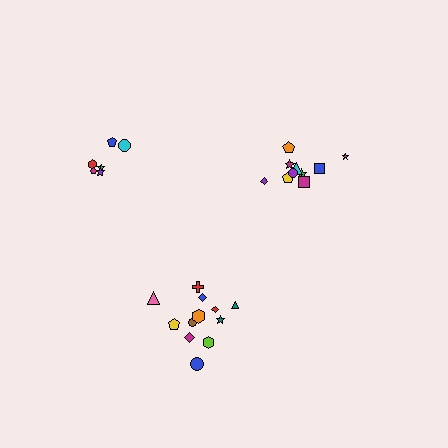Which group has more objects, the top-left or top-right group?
The top-right group.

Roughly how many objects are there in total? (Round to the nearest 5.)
Roughly 30 objects in total.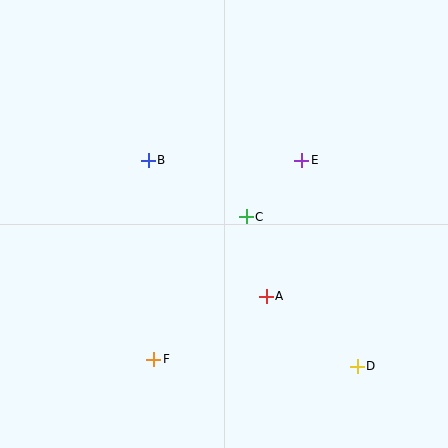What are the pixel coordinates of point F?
Point F is at (154, 359).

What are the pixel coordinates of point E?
Point E is at (302, 160).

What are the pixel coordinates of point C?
Point C is at (246, 217).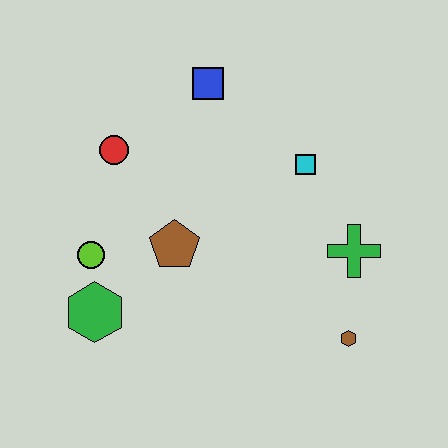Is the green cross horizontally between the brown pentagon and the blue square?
No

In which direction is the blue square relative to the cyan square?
The blue square is to the left of the cyan square.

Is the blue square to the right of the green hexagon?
Yes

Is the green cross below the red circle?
Yes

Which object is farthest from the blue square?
The brown hexagon is farthest from the blue square.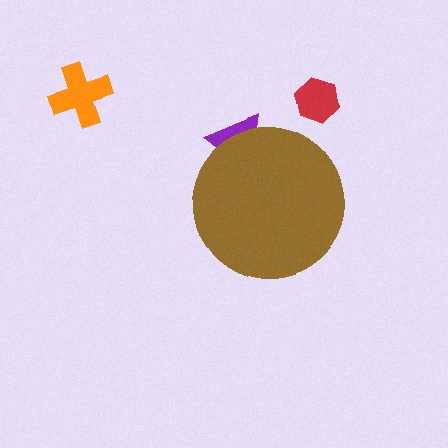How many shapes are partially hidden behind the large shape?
1 shape is partially hidden.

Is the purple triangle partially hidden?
Yes, the purple triangle is partially hidden behind the brown circle.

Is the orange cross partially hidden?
No, the orange cross is fully visible.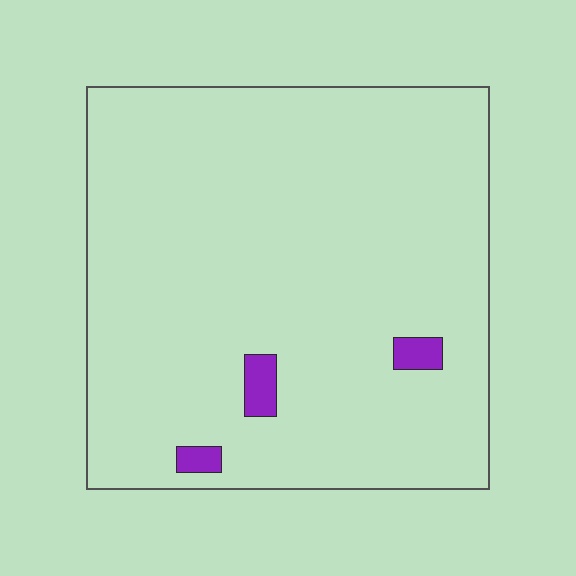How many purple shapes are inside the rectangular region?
3.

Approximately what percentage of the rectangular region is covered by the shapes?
Approximately 5%.